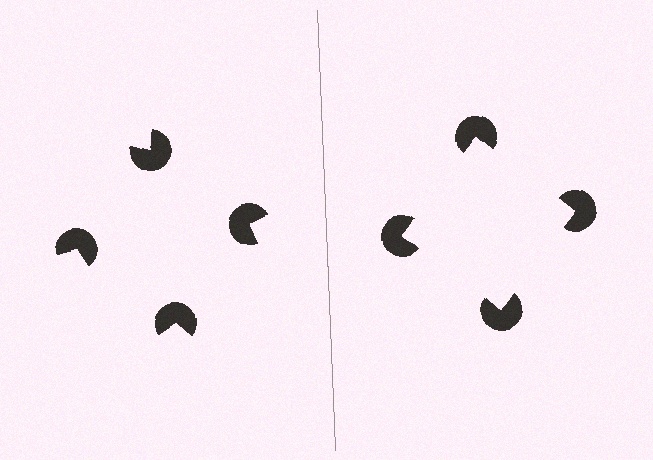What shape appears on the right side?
An illusory square.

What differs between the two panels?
The pac-man discs are positioned identically on both sides; only the wedge orientations differ. On the right they align to a square; on the left they are misaligned.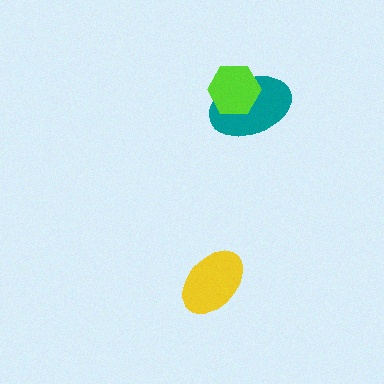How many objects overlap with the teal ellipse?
1 object overlaps with the teal ellipse.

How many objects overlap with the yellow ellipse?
0 objects overlap with the yellow ellipse.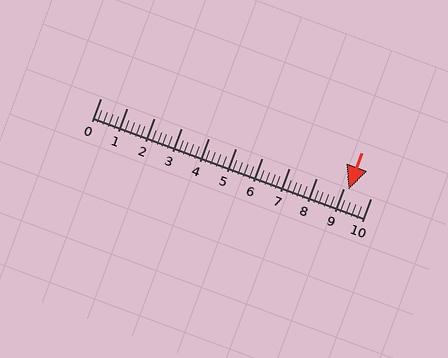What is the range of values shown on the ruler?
The ruler shows values from 0 to 10.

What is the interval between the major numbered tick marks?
The major tick marks are spaced 1 units apart.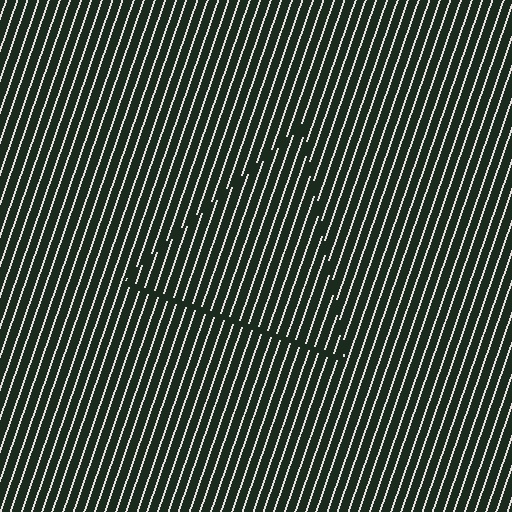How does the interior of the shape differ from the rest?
The interior of the shape contains the same grating, shifted by half a period — the contour is defined by the phase discontinuity where line-ends from the inner and outer gratings abut.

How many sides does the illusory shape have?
3 sides — the line-ends trace a triangle.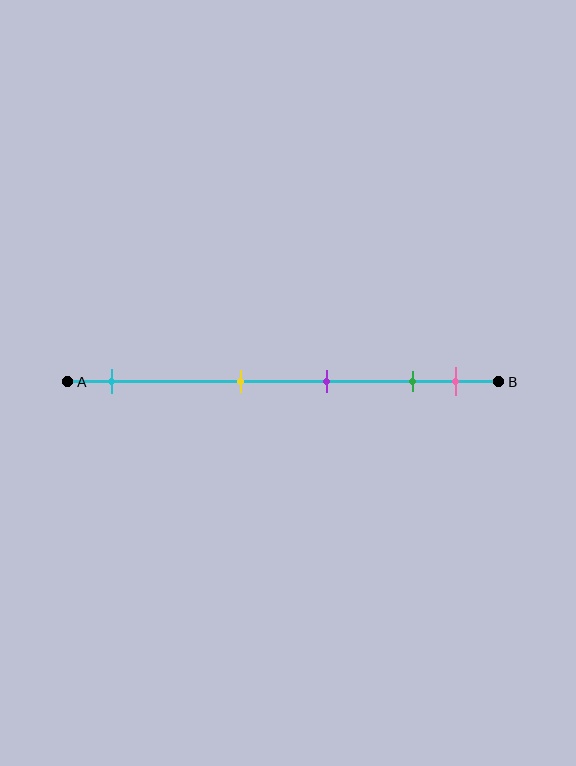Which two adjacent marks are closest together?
The green and pink marks are the closest adjacent pair.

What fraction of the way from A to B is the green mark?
The green mark is approximately 80% (0.8) of the way from A to B.